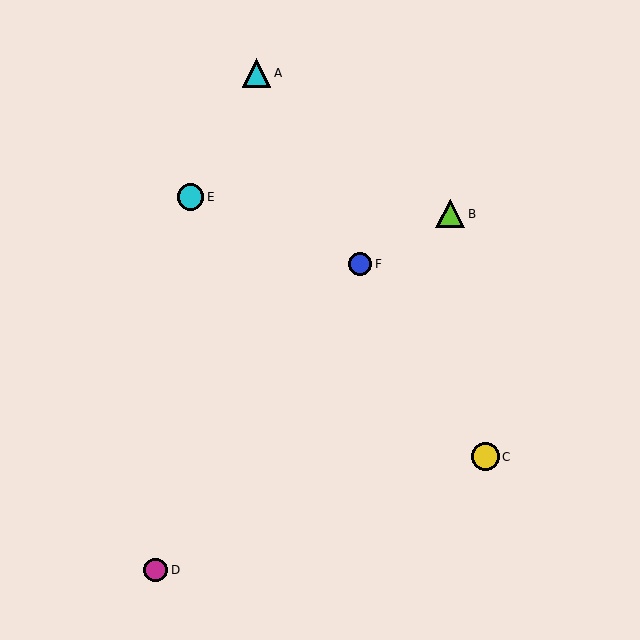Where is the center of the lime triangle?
The center of the lime triangle is at (450, 214).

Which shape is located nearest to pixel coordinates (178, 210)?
The cyan circle (labeled E) at (190, 197) is nearest to that location.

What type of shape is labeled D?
Shape D is a magenta circle.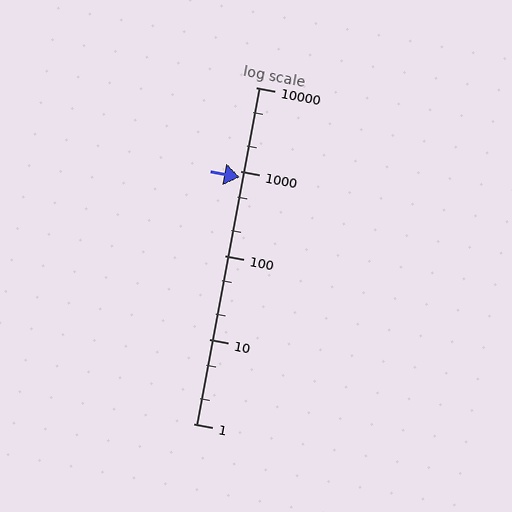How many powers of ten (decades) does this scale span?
The scale spans 4 decades, from 1 to 10000.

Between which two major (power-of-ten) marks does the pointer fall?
The pointer is between 100 and 1000.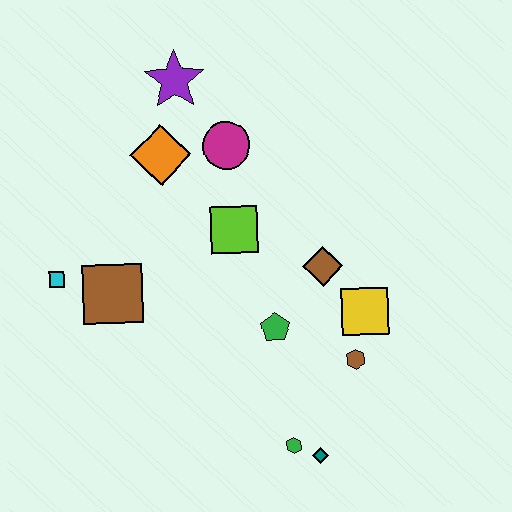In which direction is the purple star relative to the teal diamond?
The purple star is above the teal diamond.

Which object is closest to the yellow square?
The brown hexagon is closest to the yellow square.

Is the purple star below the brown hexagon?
No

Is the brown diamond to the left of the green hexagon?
No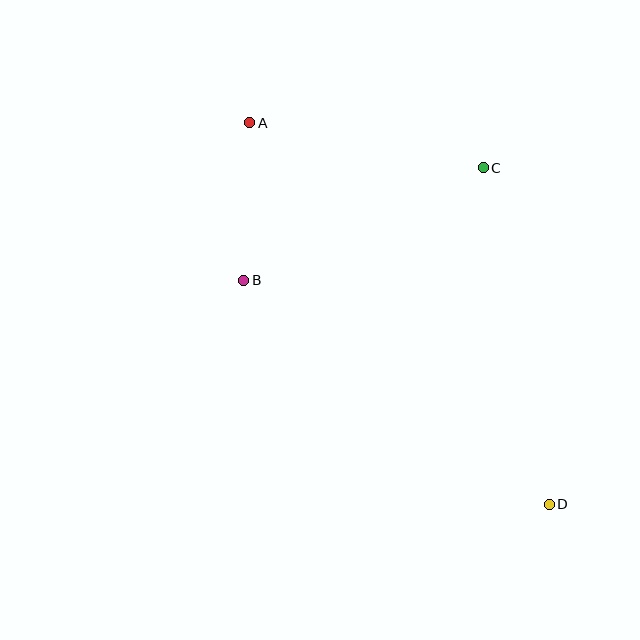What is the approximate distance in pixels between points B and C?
The distance between B and C is approximately 264 pixels.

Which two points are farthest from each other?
Points A and D are farthest from each other.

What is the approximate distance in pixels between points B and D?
The distance between B and D is approximately 379 pixels.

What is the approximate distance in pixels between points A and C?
The distance between A and C is approximately 238 pixels.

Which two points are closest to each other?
Points A and B are closest to each other.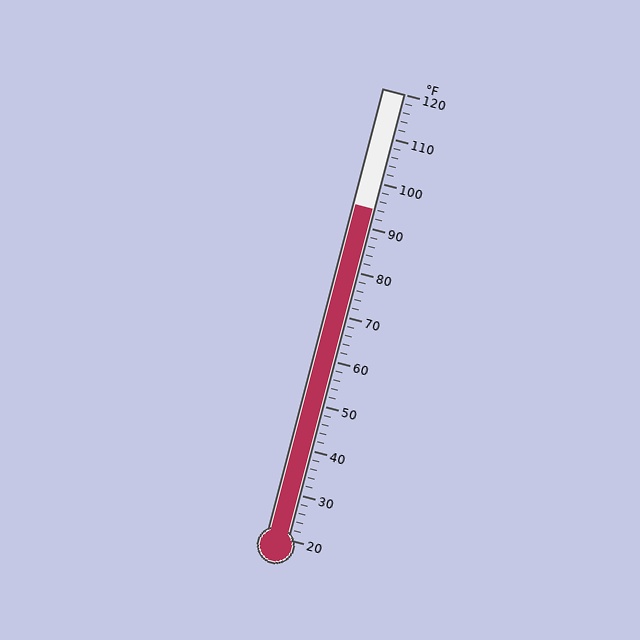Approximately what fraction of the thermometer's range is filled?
The thermometer is filled to approximately 75% of its range.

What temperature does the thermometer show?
The thermometer shows approximately 94°F.